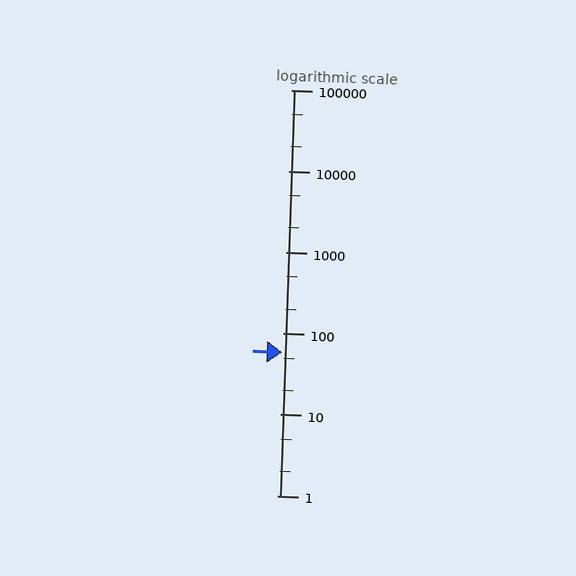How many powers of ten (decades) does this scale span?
The scale spans 5 decades, from 1 to 100000.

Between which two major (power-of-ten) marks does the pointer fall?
The pointer is between 10 and 100.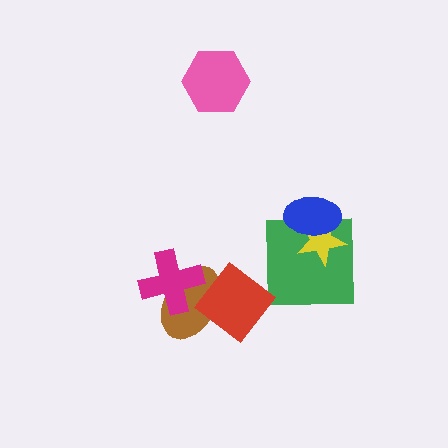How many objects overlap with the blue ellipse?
2 objects overlap with the blue ellipse.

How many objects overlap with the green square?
2 objects overlap with the green square.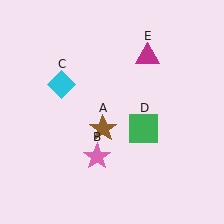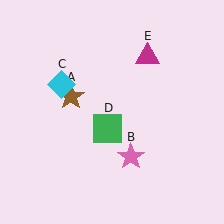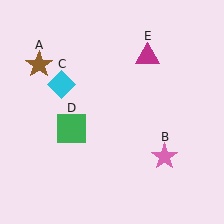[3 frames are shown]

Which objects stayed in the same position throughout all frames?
Cyan diamond (object C) and magenta triangle (object E) remained stationary.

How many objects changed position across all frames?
3 objects changed position: brown star (object A), pink star (object B), green square (object D).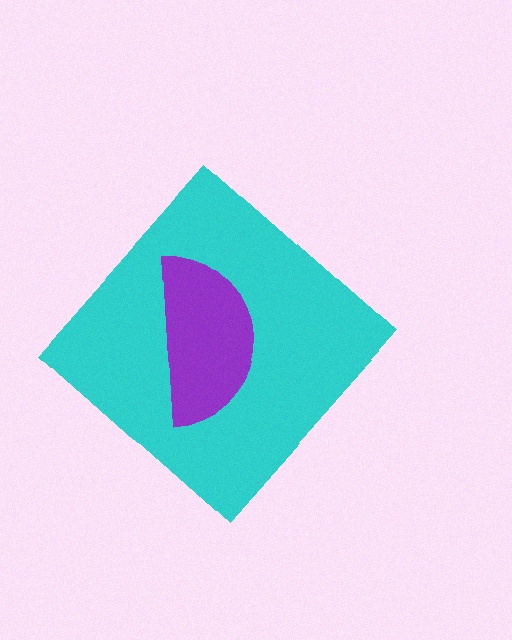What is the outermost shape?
The cyan diamond.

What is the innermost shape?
The purple semicircle.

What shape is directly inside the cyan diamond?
The purple semicircle.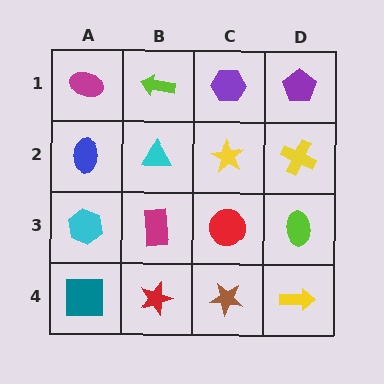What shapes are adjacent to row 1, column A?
A blue ellipse (row 2, column A), a lime arrow (row 1, column B).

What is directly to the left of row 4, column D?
A brown star.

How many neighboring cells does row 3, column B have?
4.